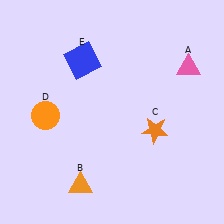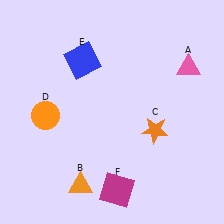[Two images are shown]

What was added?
A magenta square (F) was added in Image 2.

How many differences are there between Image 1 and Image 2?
There is 1 difference between the two images.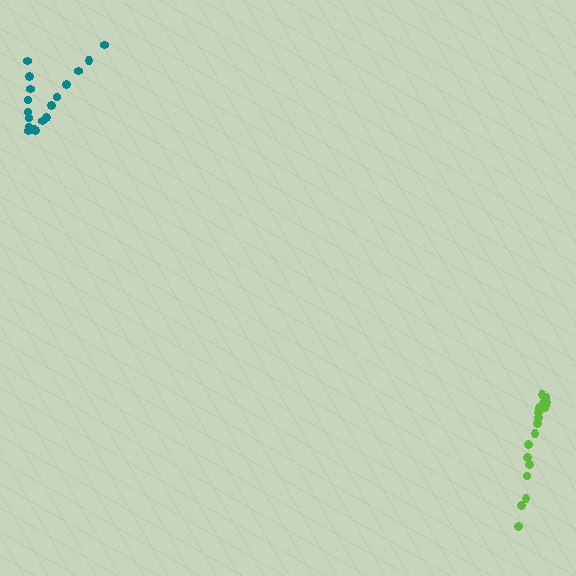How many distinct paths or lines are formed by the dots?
There are 2 distinct paths.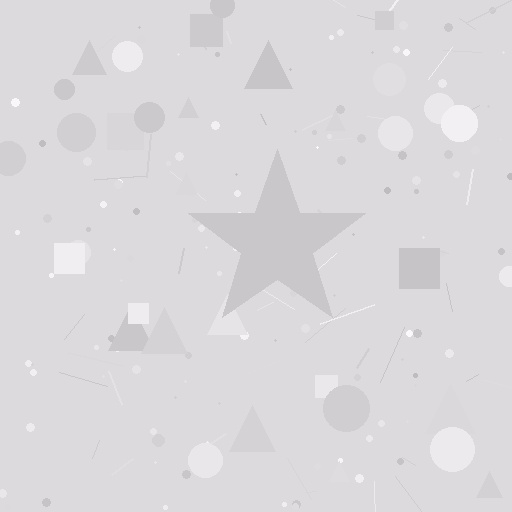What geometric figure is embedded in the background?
A star is embedded in the background.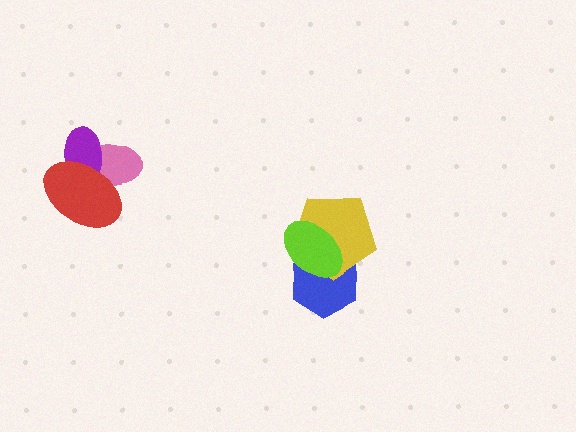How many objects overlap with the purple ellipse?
2 objects overlap with the purple ellipse.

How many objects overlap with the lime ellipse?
2 objects overlap with the lime ellipse.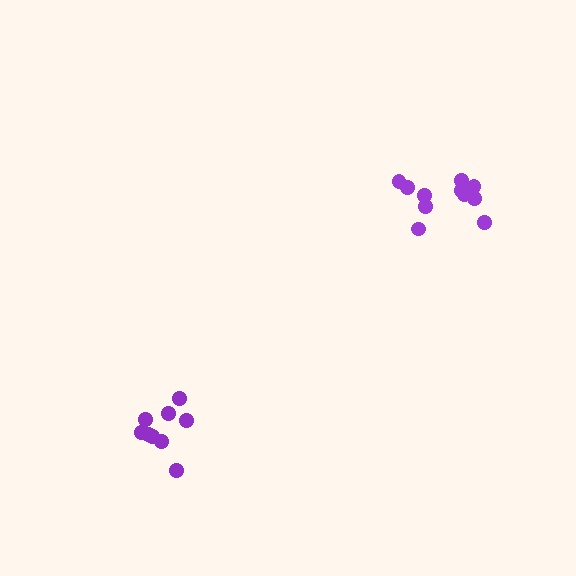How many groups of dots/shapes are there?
There are 2 groups.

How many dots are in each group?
Group 1: 9 dots, Group 2: 11 dots (20 total).